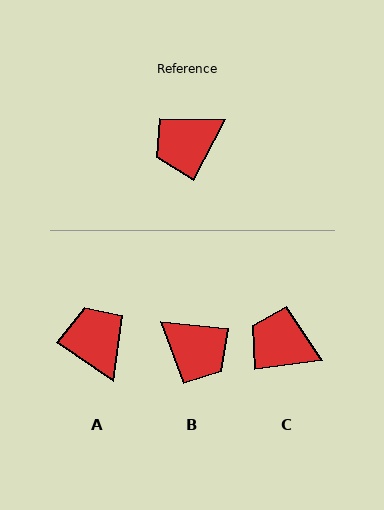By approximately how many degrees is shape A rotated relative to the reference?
Approximately 97 degrees clockwise.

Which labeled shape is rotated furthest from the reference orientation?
B, about 112 degrees away.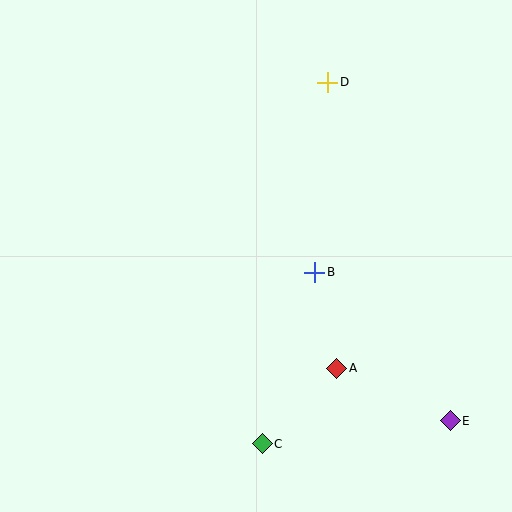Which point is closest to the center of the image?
Point B at (315, 272) is closest to the center.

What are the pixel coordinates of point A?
Point A is at (337, 368).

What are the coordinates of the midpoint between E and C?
The midpoint between E and C is at (356, 432).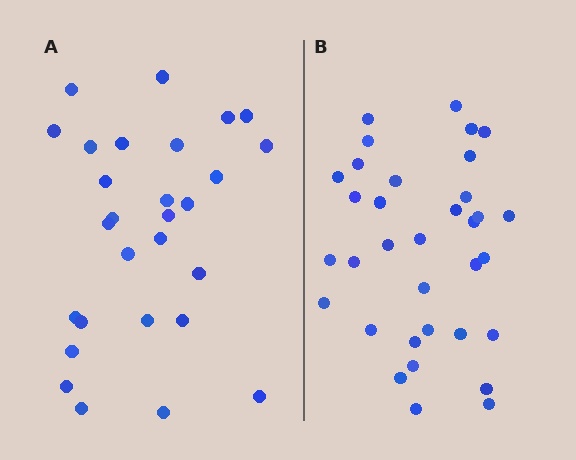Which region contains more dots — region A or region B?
Region B (the right region) has more dots.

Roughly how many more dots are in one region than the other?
Region B has about 6 more dots than region A.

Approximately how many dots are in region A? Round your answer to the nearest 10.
About 30 dots. (The exact count is 28, which rounds to 30.)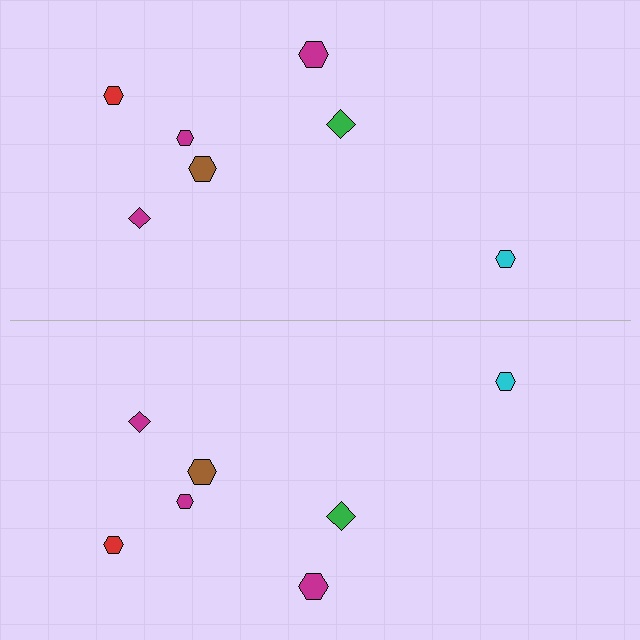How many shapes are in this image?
There are 14 shapes in this image.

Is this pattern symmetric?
Yes, this pattern has bilateral (reflection) symmetry.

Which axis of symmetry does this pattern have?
The pattern has a horizontal axis of symmetry running through the center of the image.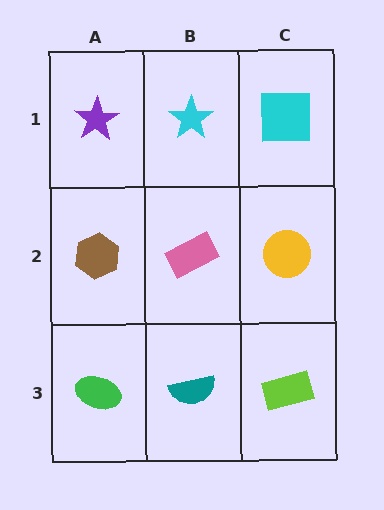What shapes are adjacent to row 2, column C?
A cyan square (row 1, column C), a lime rectangle (row 3, column C), a pink rectangle (row 2, column B).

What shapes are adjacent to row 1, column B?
A pink rectangle (row 2, column B), a purple star (row 1, column A), a cyan square (row 1, column C).